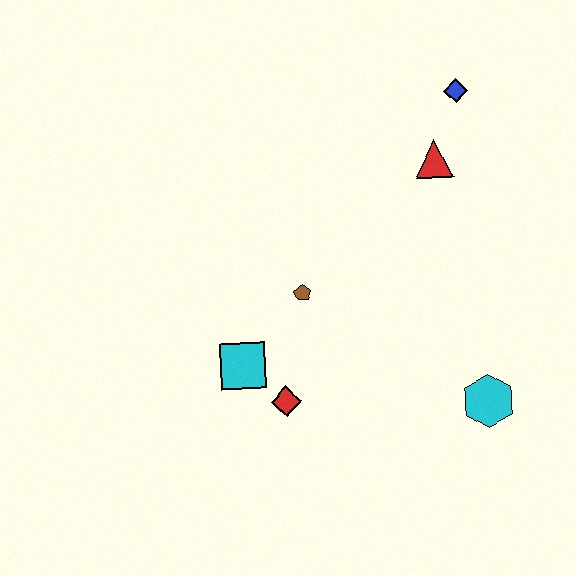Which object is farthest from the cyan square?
The blue diamond is farthest from the cyan square.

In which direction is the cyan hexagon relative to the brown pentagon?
The cyan hexagon is to the right of the brown pentagon.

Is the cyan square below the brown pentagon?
Yes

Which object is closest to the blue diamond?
The red triangle is closest to the blue diamond.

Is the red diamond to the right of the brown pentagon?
No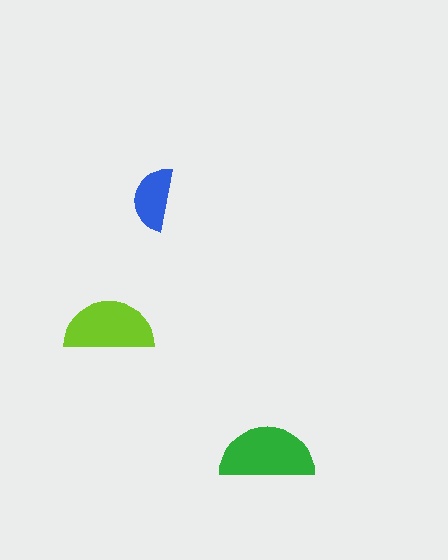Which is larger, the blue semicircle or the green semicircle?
The green one.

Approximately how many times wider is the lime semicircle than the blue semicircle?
About 1.5 times wider.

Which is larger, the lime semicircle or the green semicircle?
The green one.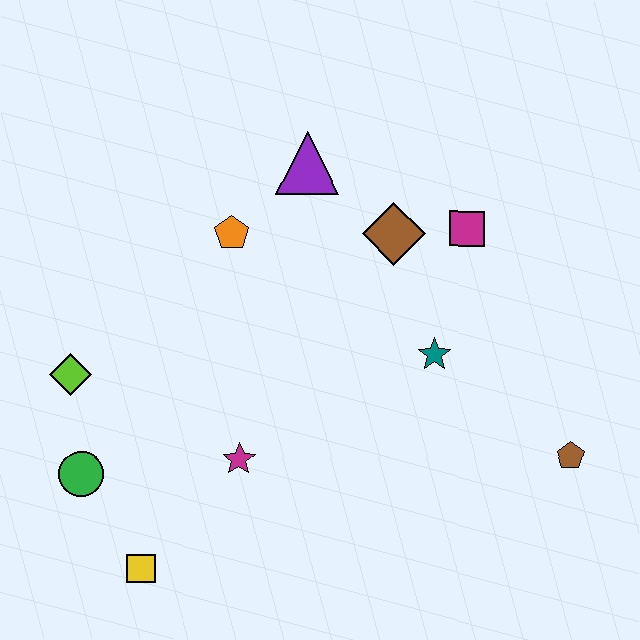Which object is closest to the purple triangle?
The orange pentagon is closest to the purple triangle.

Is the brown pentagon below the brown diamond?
Yes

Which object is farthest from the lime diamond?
The brown pentagon is farthest from the lime diamond.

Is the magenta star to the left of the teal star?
Yes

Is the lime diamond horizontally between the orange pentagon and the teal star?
No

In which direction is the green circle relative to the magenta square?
The green circle is to the left of the magenta square.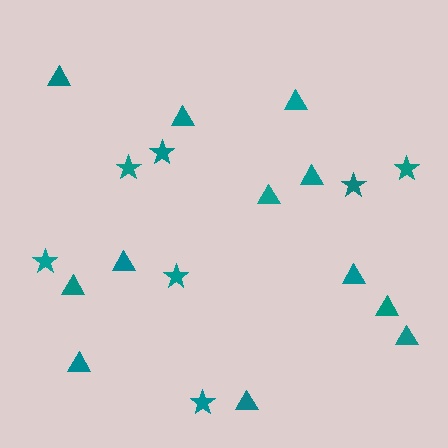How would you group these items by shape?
There are 2 groups: one group of triangles (12) and one group of stars (7).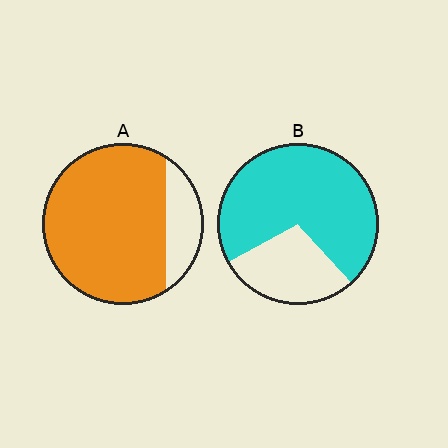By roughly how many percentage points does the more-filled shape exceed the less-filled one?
By roughly 10 percentage points (A over B).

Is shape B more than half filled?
Yes.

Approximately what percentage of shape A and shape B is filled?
A is approximately 80% and B is approximately 70%.